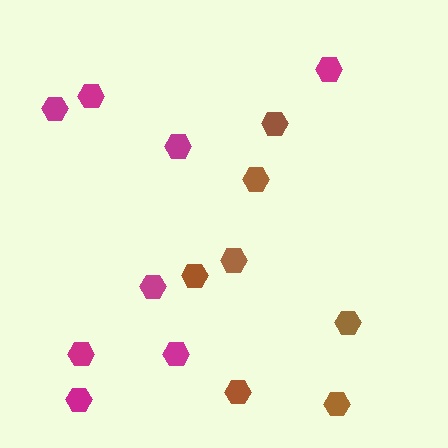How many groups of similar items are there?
There are 2 groups: one group of magenta hexagons (8) and one group of brown hexagons (7).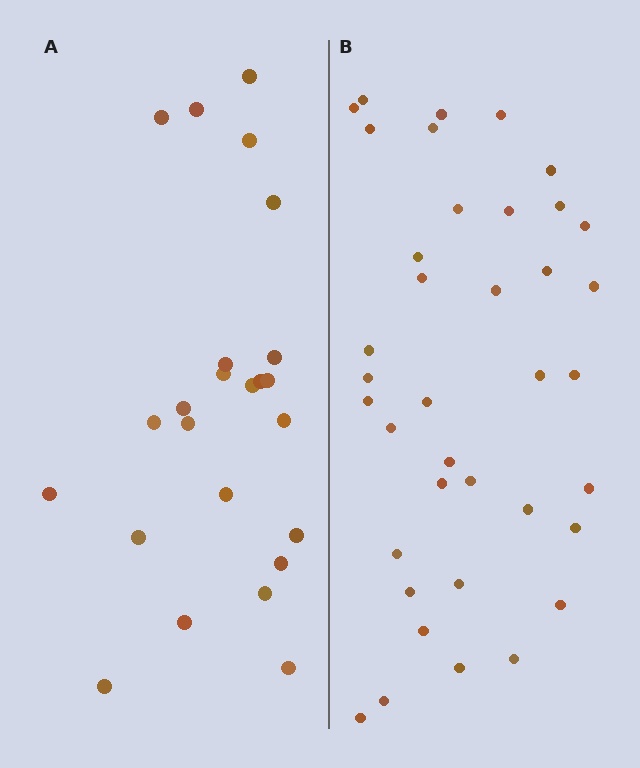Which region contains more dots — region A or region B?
Region B (the right region) has more dots.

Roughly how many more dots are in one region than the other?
Region B has approximately 15 more dots than region A.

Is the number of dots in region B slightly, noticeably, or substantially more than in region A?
Region B has substantially more. The ratio is roughly 1.6 to 1.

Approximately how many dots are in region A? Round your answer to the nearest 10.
About 20 dots. (The exact count is 24, which rounds to 20.)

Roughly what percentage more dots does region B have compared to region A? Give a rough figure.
About 60% more.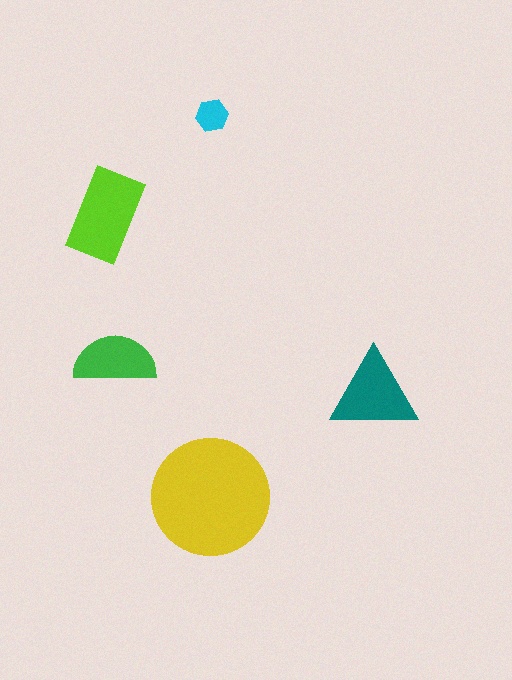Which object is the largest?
The yellow circle.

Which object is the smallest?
The cyan hexagon.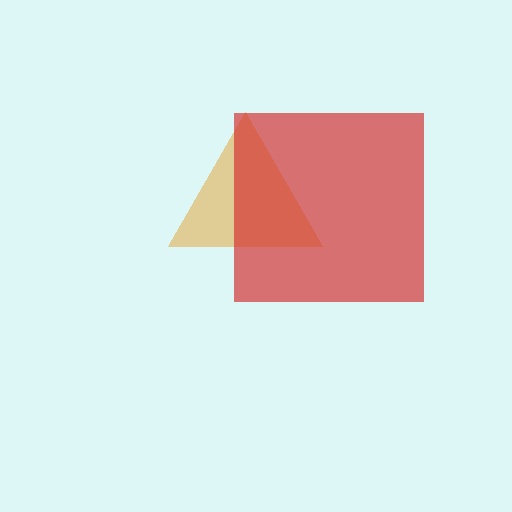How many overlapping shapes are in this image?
There are 2 overlapping shapes in the image.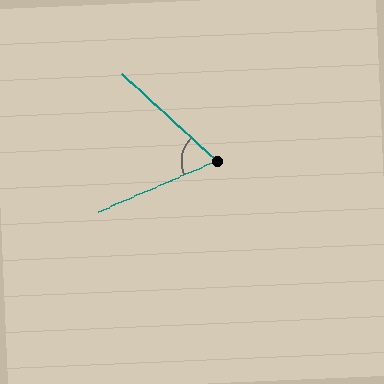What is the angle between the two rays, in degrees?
Approximately 66 degrees.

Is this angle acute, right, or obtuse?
It is acute.